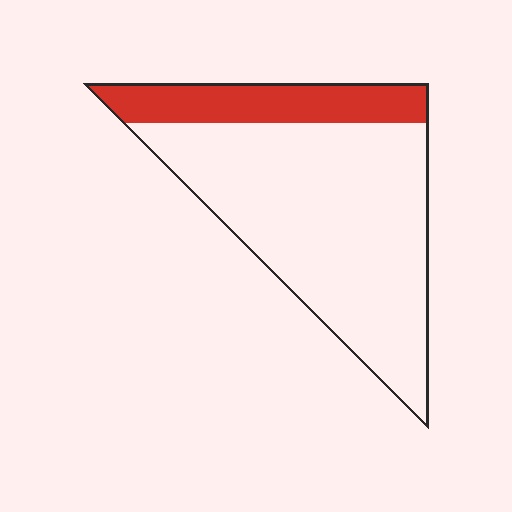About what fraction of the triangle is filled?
About one fifth (1/5).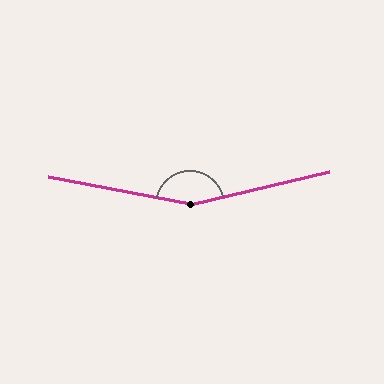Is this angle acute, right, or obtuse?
It is obtuse.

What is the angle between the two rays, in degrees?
Approximately 156 degrees.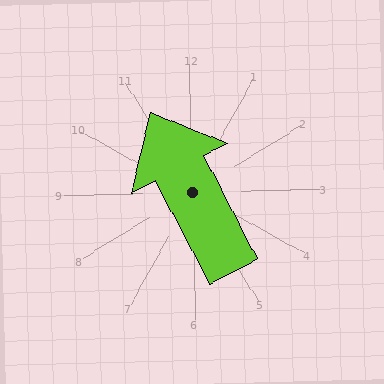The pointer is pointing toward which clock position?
Roughly 11 o'clock.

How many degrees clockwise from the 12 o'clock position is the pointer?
Approximately 334 degrees.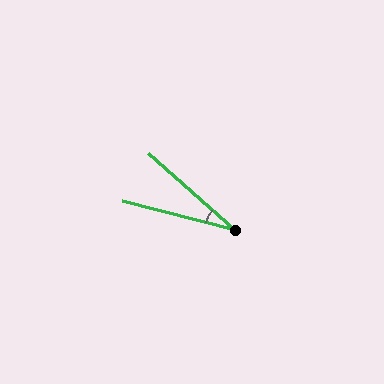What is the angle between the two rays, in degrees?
Approximately 28 degrees.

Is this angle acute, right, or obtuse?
It is acute.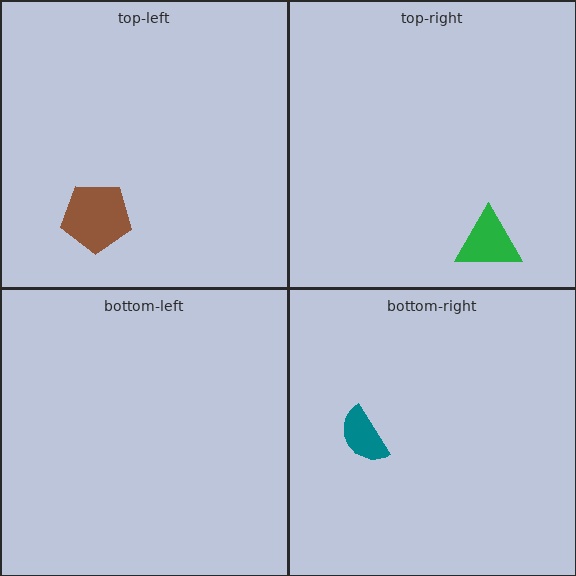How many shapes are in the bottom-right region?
1.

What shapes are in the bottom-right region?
The teal semicircle.